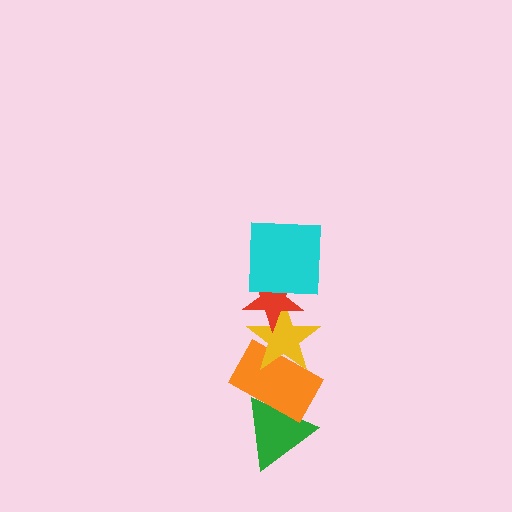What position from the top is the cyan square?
The cyan square is 1st from the top.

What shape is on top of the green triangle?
The orange rectangle is on top of the green triangle.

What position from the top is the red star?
The red star is 2nd from the top.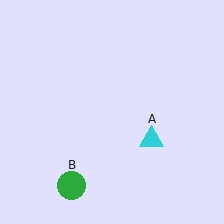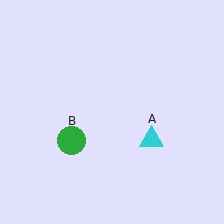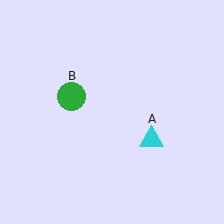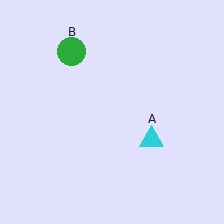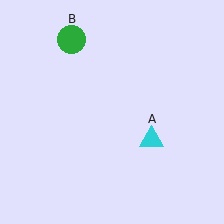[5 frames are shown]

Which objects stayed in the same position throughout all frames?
Cyan triangle (object A) remained stationary.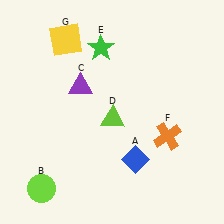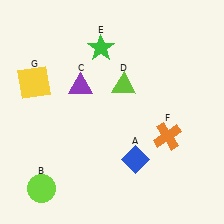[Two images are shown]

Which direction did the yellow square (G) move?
The yellow square (G) moved down.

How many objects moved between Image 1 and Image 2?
2 objects moved between the two images.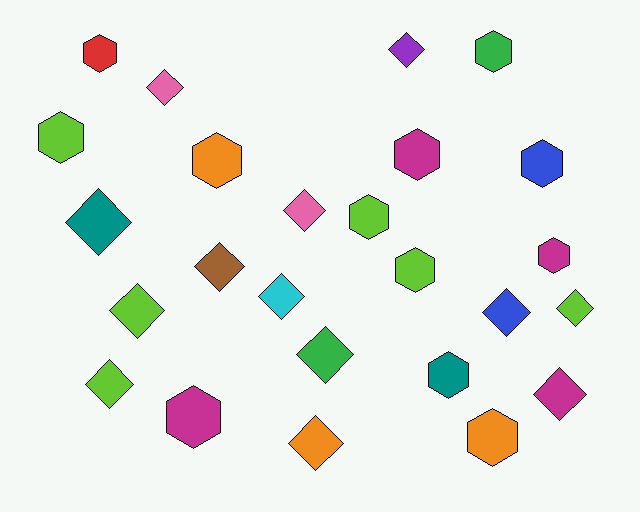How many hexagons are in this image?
There are 12 hexagons.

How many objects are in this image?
There are 25 objects.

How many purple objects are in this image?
There is 1 purple object.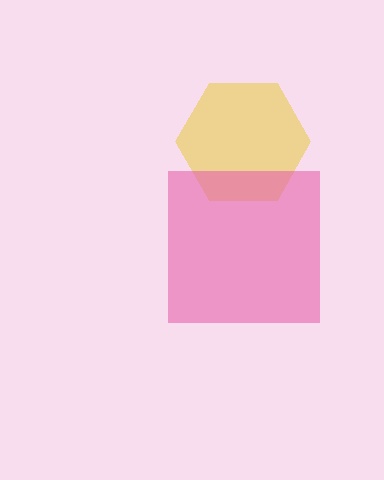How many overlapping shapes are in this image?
There are 2 overlapping shapes in the image.